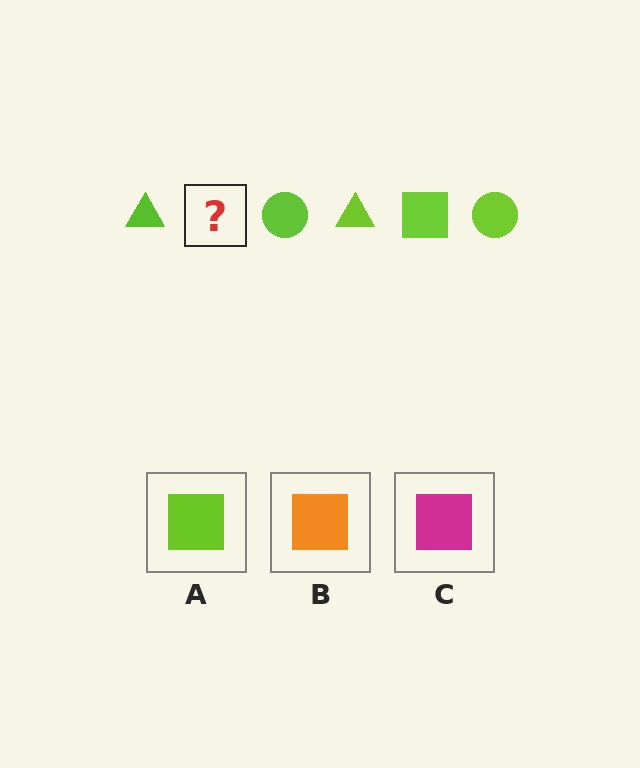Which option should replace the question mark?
Option A.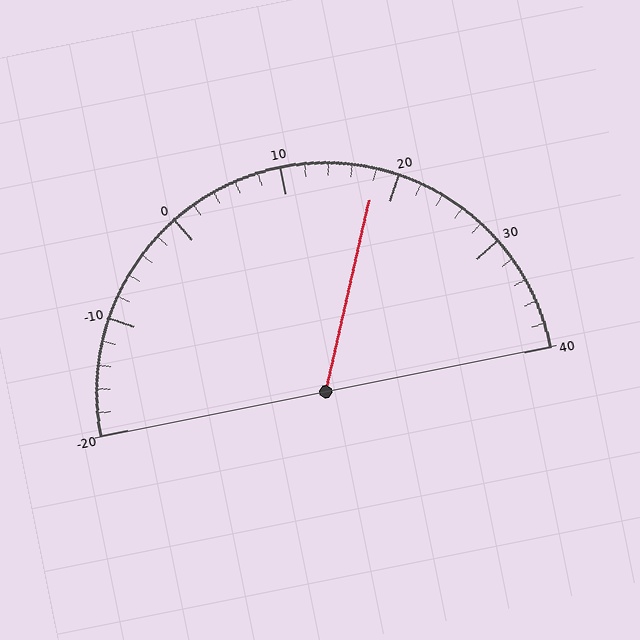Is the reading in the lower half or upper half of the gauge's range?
The reading is in the upper half of the range (-20 to 40).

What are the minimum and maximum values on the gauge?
The gauge ranges from -20 to 40.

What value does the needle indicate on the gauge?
The needle indicates approximately 18.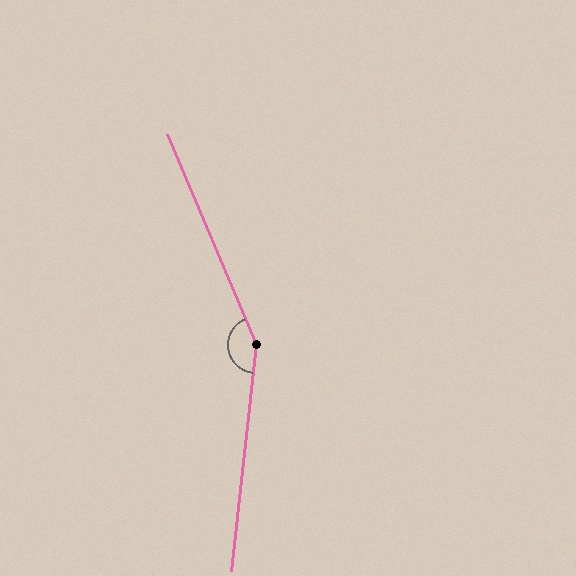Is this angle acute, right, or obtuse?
It is obtuse.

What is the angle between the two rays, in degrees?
Approximately 151 degrees.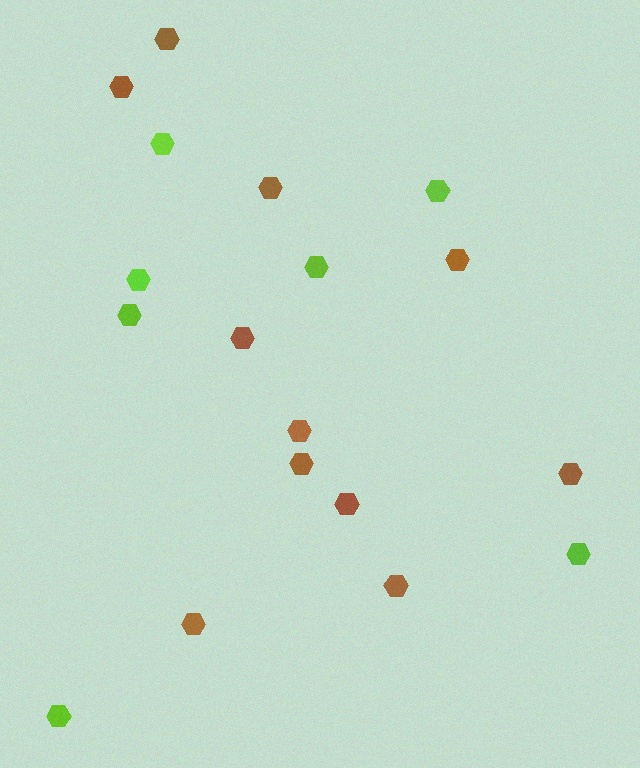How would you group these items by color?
There are 2 groups: one group of lime hexagons (7) and one group of brown hexagons (11).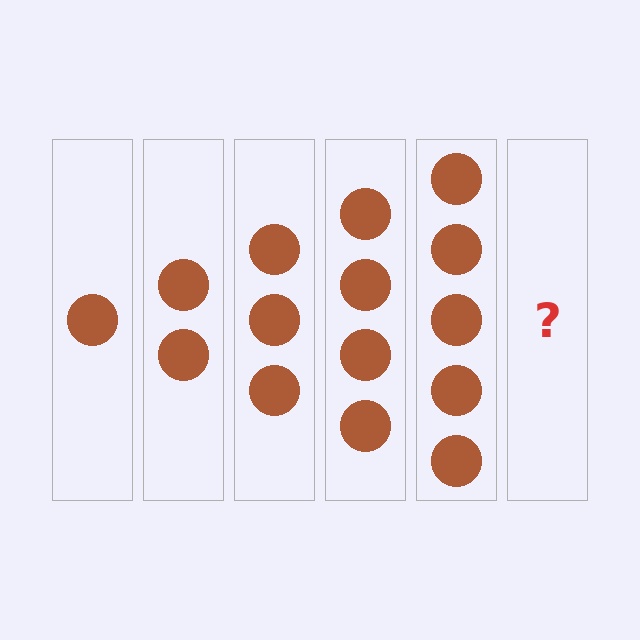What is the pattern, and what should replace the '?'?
The pattern is that each step adds one more circle. The '?' should be 6 circles.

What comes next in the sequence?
The next element should be 6 circles.